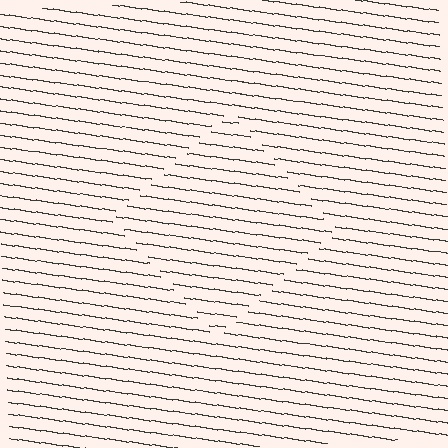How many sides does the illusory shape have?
4 sides — the line-ends trace a square.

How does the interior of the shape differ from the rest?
The interior of the shape contains the same grating, shifted by half a period — the contour is defined by the phase discontinuity where line-ends from the inner and outer gratings abut.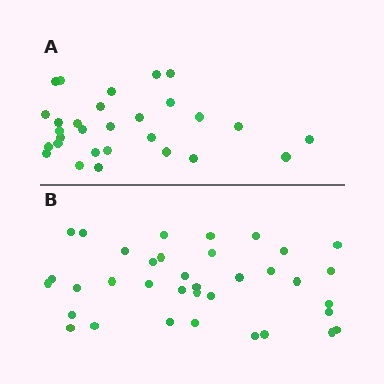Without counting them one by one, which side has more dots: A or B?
Region B (the bottom region) has more dots.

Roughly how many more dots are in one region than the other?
Region B has roughly 8 or so more dots than region A.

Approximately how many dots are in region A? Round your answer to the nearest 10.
About 30 dots. (The exact count is 29, which rounds to 30.)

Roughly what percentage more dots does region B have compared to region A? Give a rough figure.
About 25% more.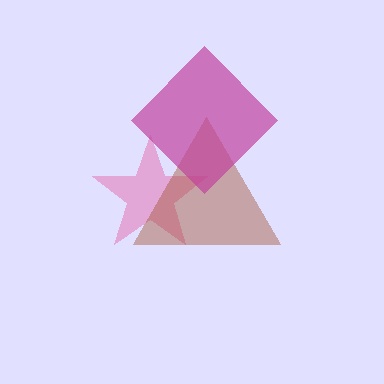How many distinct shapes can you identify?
There are 3 distinct shapes: a pink star, a brown triangle, a magenta diamond.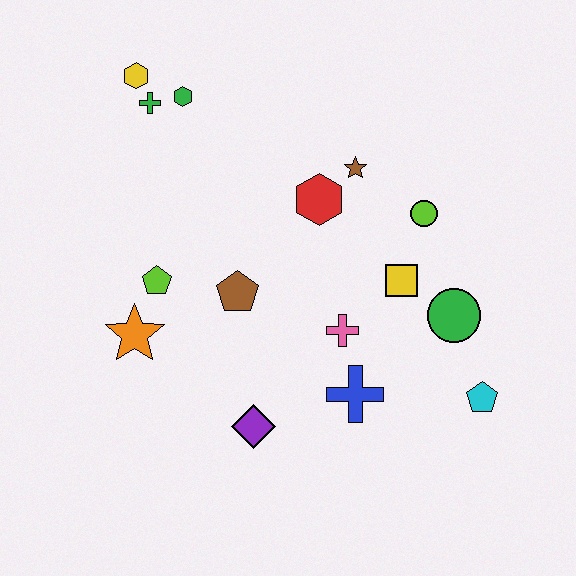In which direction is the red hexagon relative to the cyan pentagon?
The red hexagon is above the cyan pentagon.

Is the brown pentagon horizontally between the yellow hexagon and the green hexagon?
No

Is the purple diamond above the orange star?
No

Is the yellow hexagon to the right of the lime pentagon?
No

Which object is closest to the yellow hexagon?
The green cross is closest to the yellow hexagon.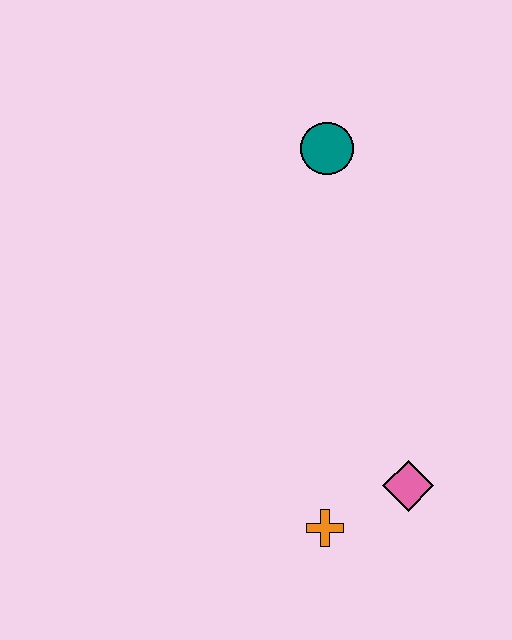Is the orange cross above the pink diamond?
No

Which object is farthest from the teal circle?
The orange cross is farthest from the teal circle.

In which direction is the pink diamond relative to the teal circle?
The pink diamond is below the teal circle.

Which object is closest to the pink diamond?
The orange cross is closest to the pink diamond.